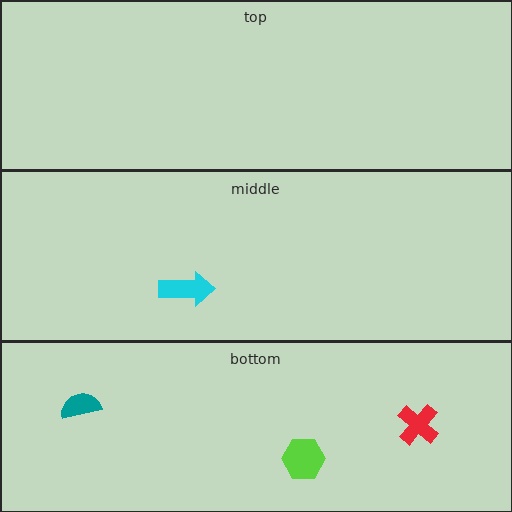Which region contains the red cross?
The bottom region.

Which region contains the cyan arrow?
The middle region.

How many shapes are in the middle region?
1.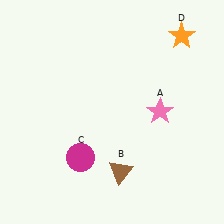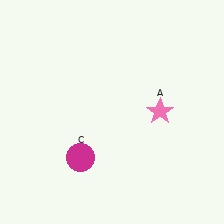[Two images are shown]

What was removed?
The brown triangle (B), the orange star (D) were removed in Image 2.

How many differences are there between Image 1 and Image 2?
There are 2 differences between the two images.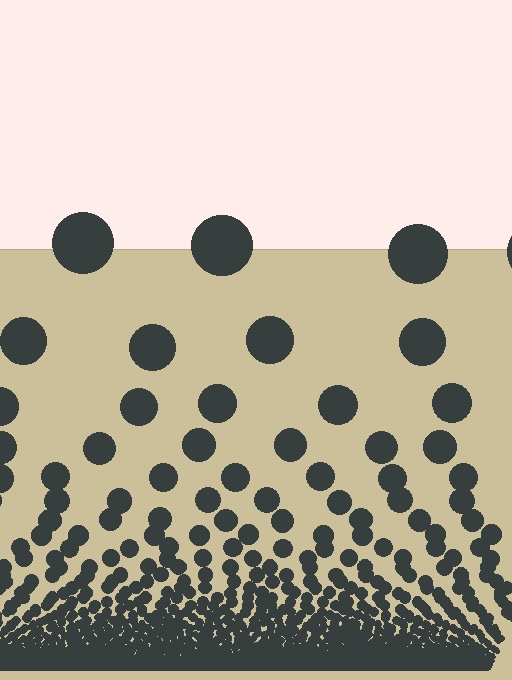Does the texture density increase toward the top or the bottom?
Density increases toward the bottom.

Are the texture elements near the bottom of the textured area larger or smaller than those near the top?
Smaller. The gradient is inverted — elements near the bottom are smaller and denser.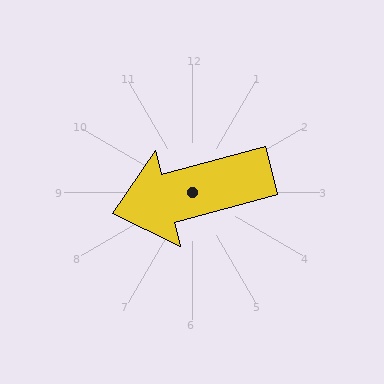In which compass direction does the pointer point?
West.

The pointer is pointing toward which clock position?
Roughly 9 o'clock.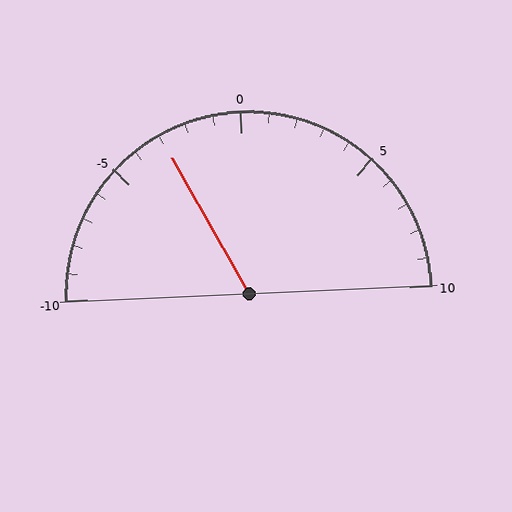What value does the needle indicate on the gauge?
The needle indicates approximately -3.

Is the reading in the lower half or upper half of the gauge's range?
The reading is in the lower half of the range (-10 to 10).